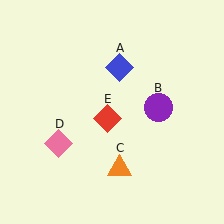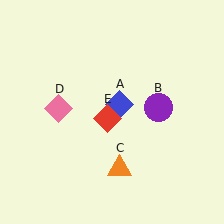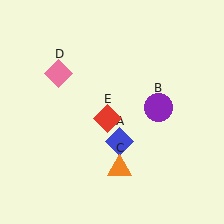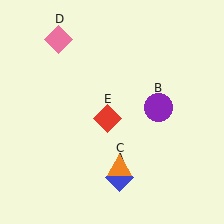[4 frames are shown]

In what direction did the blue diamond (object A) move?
The blue diamond (object A) moved down.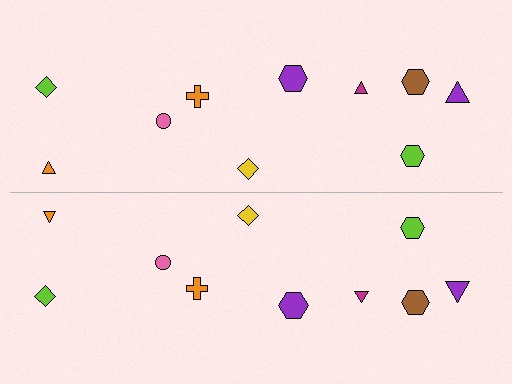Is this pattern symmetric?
Yes, this pattern has bilateral (reflection) symmetry.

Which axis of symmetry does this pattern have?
The pattern has a horizontal axis of symmetry running through the center of the image.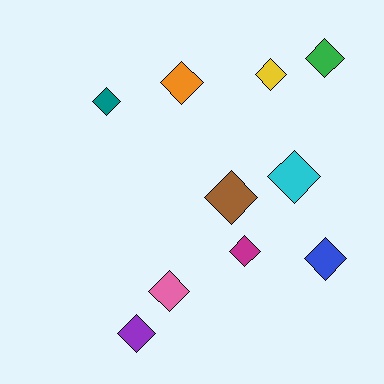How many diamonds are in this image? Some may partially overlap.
There are 10 diamonds.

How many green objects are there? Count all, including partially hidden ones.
There is 1 green object.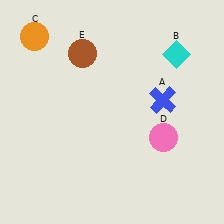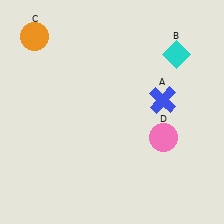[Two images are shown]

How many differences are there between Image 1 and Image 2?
There is 1 difference between the two images.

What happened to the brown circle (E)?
The brown circle (E) was removed in Image 2. It was in the top-left area of Image 1.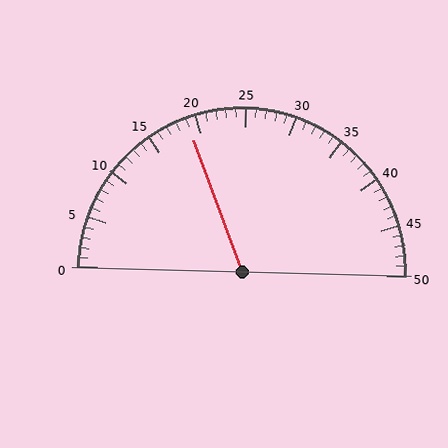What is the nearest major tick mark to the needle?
The nearest major tick mark is 20.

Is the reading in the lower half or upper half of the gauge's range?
The reading is in the lower half of the range (0 to 50).